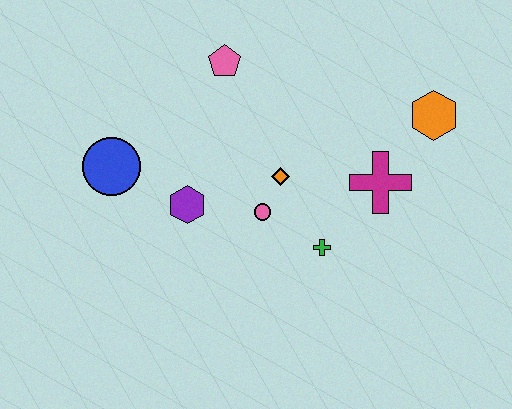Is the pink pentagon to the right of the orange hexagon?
No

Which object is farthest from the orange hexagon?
The blue circle is farthest from the orange hexagon.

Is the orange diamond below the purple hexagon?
No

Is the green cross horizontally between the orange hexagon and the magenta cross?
No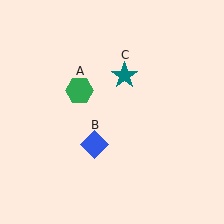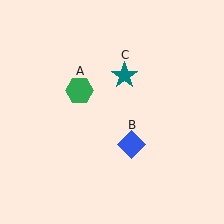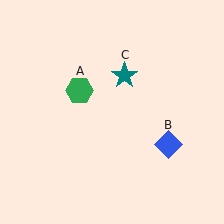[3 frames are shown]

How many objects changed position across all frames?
1 object changed position: blue diamond (object B).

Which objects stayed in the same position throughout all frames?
Green hexagon (object A) and teal star (object C) remained stationary.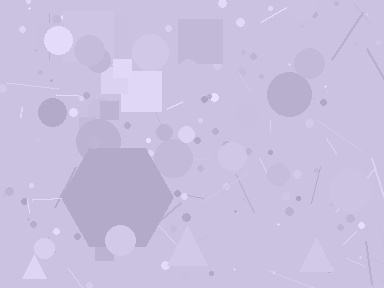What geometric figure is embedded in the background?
A hexagon is embedded in the background.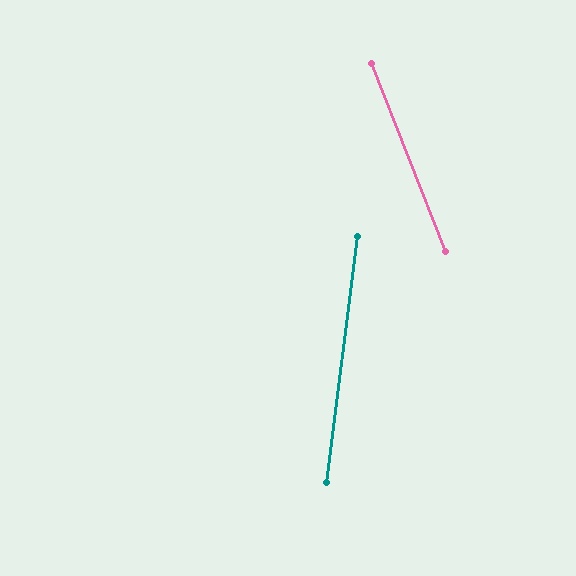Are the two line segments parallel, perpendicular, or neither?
Neither parallel nor perpendicular — they differ by about 28°.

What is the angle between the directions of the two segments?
Approximately 28 degrees.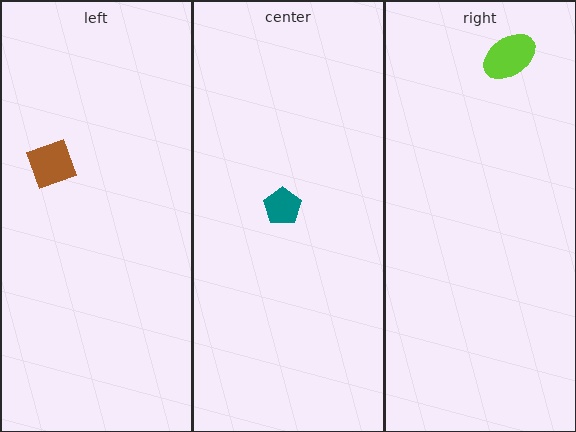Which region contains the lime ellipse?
The right region.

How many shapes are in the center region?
1.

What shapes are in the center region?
The teal pentagon.